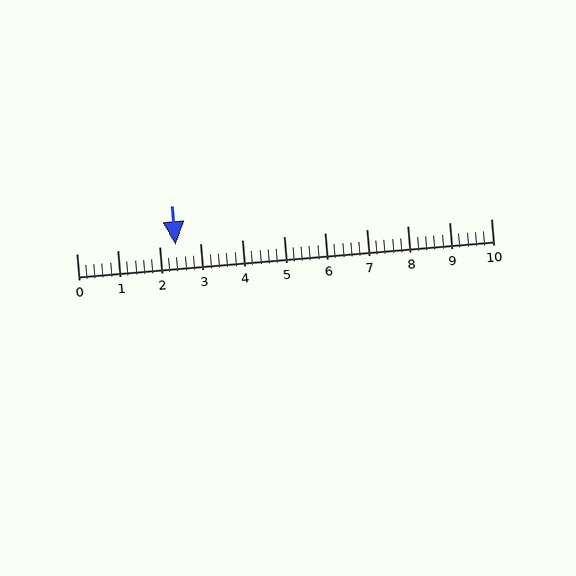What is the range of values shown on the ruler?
The ruler shows values from 0 to 10.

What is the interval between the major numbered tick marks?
The major tick marks are spaced 1 units apart.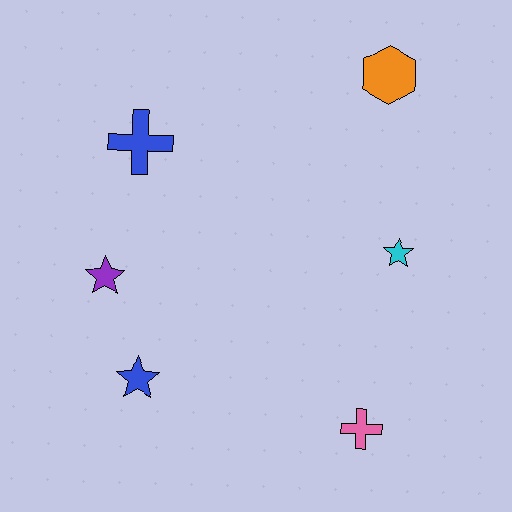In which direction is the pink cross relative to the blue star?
The pink cross is to the right of the blue star.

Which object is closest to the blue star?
The purple star is closest to the blue star.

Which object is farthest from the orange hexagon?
The blue star is farthest from the orange hexagon.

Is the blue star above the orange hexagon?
No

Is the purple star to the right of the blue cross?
No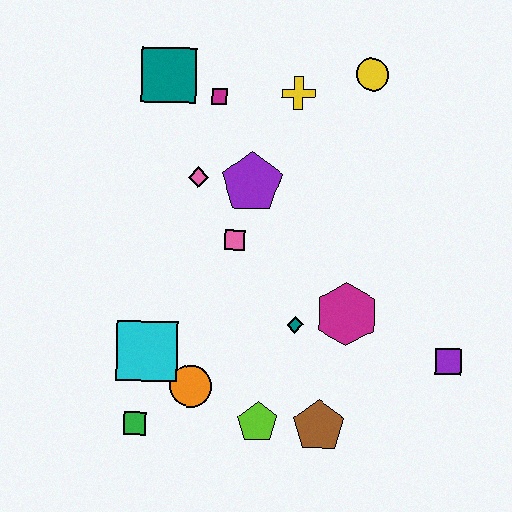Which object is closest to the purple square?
The magenta hexagon is closest to the purple square.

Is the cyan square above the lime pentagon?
Yes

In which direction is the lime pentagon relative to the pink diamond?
The lime pentagon is below the pink diamond.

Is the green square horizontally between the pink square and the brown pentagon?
No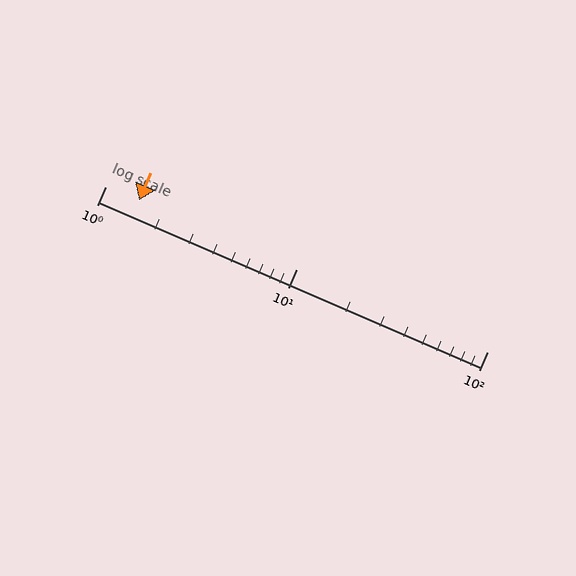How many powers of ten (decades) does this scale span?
The scale spans 2 decades, from 1 to 100.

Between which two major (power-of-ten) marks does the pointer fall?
The pointer is between 1 and 10.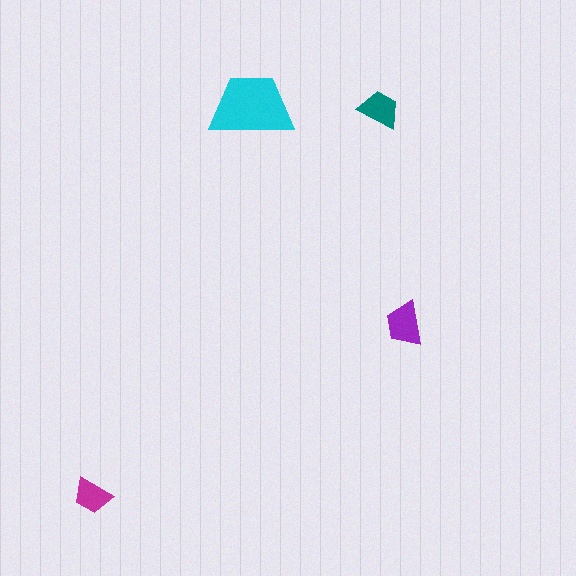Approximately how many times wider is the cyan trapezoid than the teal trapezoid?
About 2 times wider.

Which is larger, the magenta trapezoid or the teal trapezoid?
The teal one.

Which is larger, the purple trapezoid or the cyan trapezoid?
The cyan one.